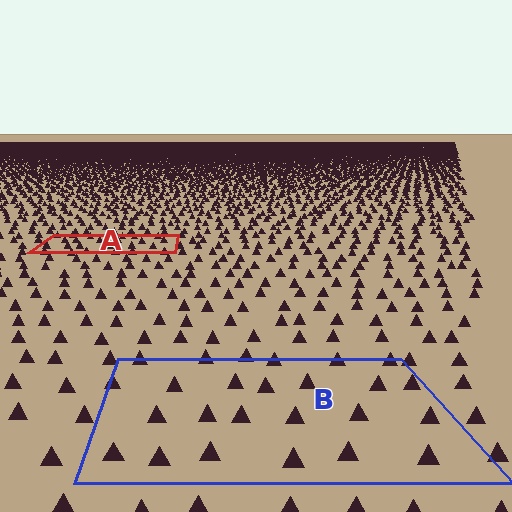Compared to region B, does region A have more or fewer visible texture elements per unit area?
Region A has more texture elements per unit area — they are packed more densely because it is farther away.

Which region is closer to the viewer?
Region B is closer. The texture elements there are larger and more spread out.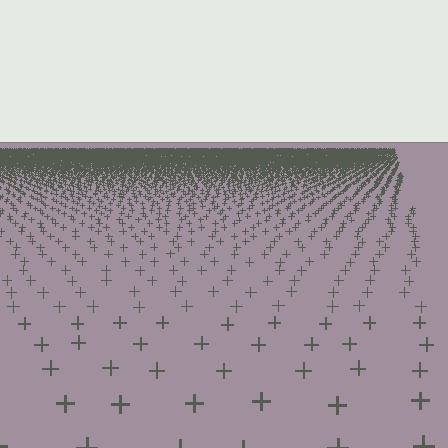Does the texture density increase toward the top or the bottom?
Density increases toward the top.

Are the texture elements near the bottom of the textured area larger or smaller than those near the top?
Larger. Near the bottom, elements are closer to the viewer and appear at a bigger on-screen size.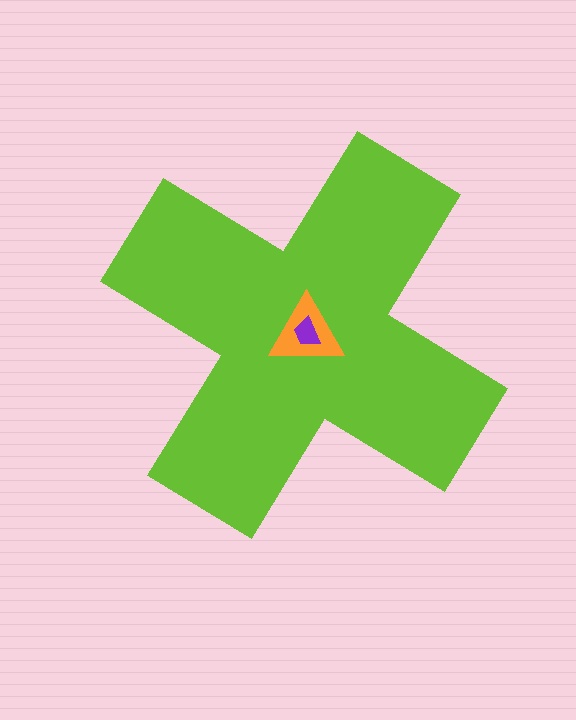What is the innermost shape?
The purple trapezoid.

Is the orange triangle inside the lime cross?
Yes.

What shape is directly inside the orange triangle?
The purple trapezoid.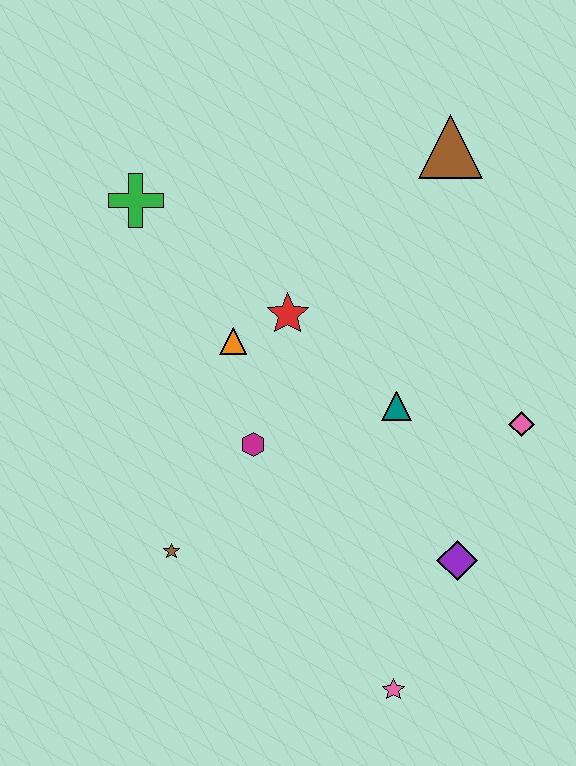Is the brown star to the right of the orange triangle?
No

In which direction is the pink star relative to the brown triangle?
The pink star is below the brown triangle.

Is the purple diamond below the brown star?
Yes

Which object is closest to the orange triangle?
The red star is closest to the orange triangle.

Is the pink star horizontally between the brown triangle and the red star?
Yes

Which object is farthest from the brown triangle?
The pink star is farthest from the brown triangle.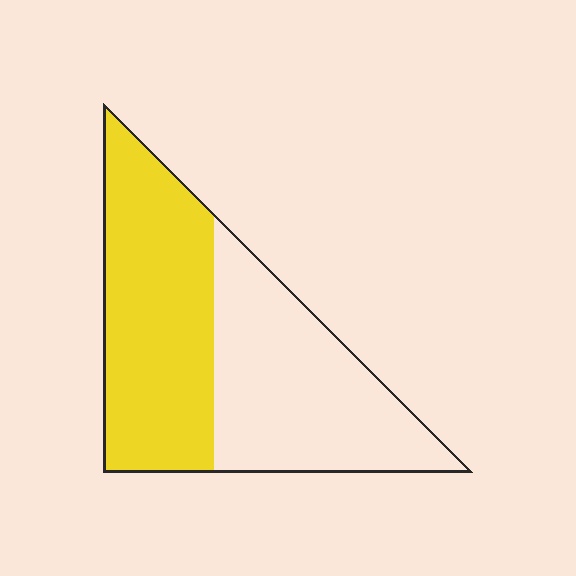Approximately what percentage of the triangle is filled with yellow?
Approximately 50%.